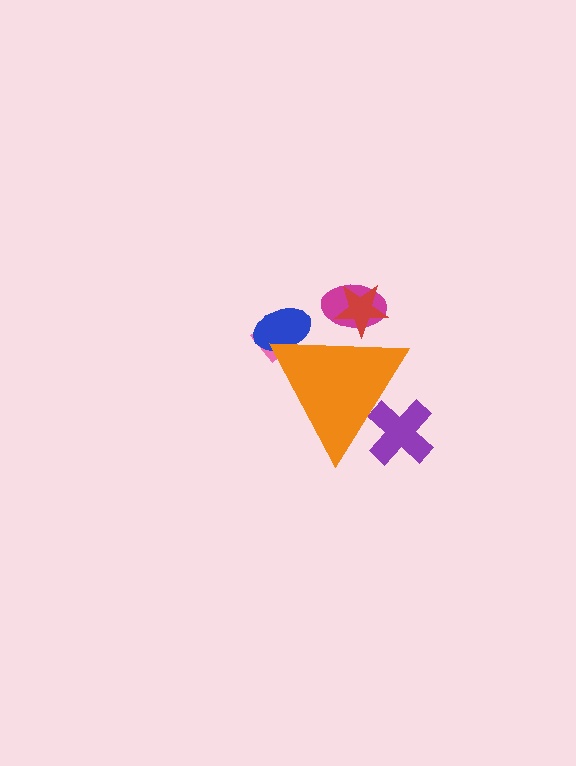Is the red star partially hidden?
Yes, the red star is partially hidden behind the orange triangle.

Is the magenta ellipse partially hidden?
Yes, the magenta ellipse is partially hidden behind the orange triangle.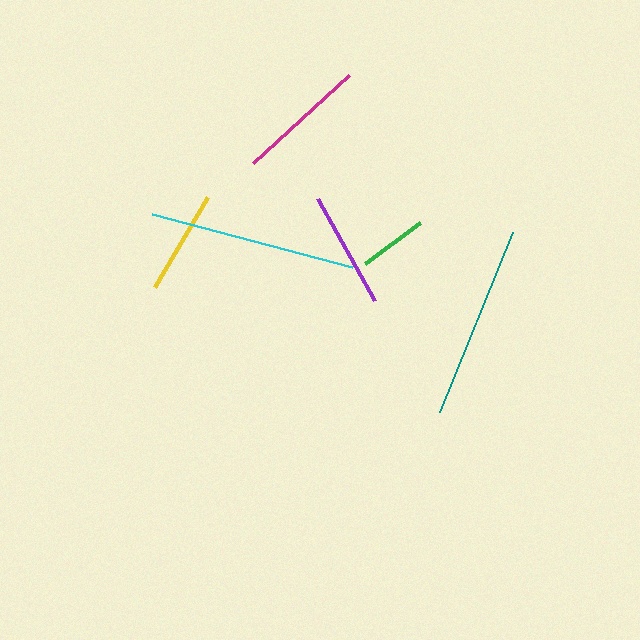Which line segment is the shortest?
The green line is the shortest at approximately 68 pixels.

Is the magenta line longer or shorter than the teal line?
The teal line is longer than the magenta line.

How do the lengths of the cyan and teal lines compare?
The cyan and teal lines are approximately the same length.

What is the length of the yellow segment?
The yellow segment is approximately 104 pixels long.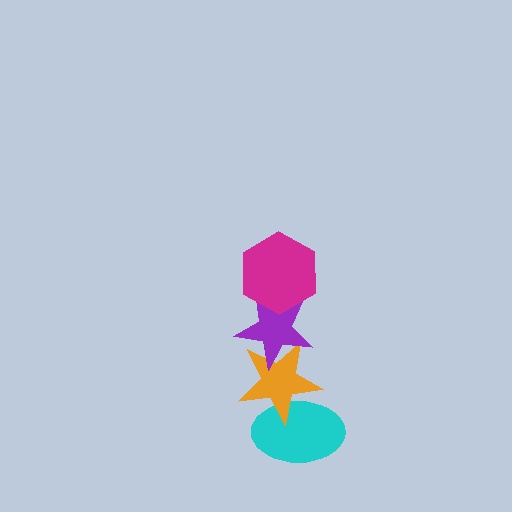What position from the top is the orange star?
The orange star is 3rd from the top.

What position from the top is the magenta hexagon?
The magenta hexagon is 1st from the top.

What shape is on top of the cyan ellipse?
The orange star is on top of the cyan ellipse.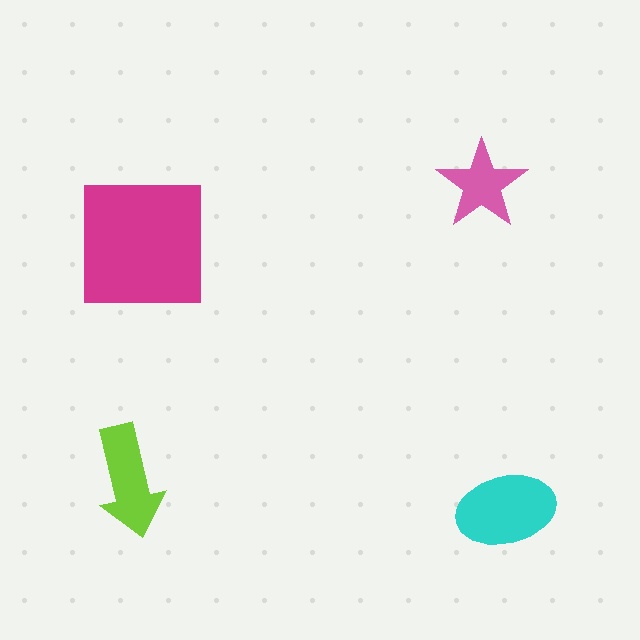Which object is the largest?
The magenta square.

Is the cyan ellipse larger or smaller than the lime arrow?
Larger.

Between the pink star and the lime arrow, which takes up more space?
The lime arrow.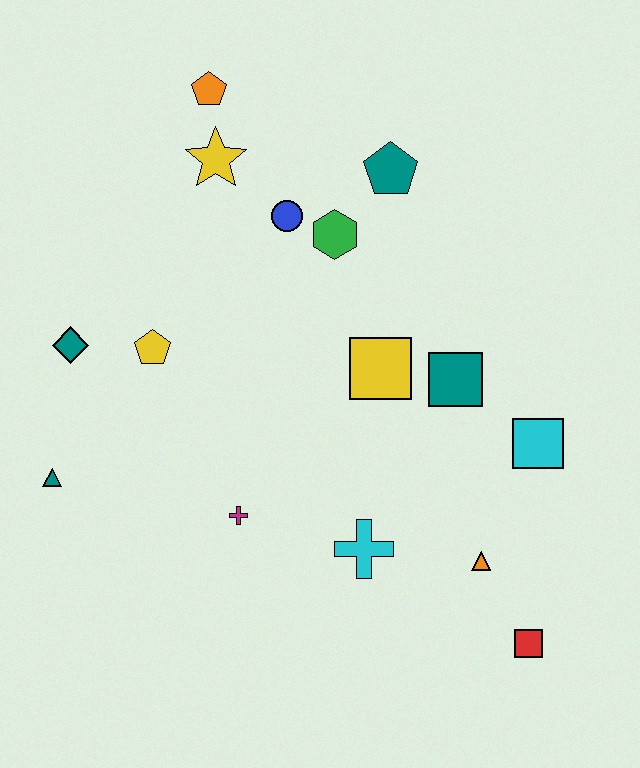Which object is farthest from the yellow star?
The red square is farthest from the yellow star.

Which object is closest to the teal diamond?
The yellow pentagon is closest to the teal diamond.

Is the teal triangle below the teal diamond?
Yes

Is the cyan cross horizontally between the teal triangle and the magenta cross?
No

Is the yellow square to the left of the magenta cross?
No